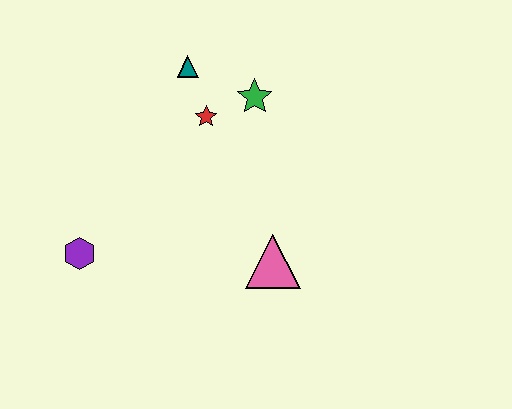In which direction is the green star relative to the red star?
The green star is to the right of the red star.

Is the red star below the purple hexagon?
No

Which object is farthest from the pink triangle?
The teal triangle is farthest from the pink triangle.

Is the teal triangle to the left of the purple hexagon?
No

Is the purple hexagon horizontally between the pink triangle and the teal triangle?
No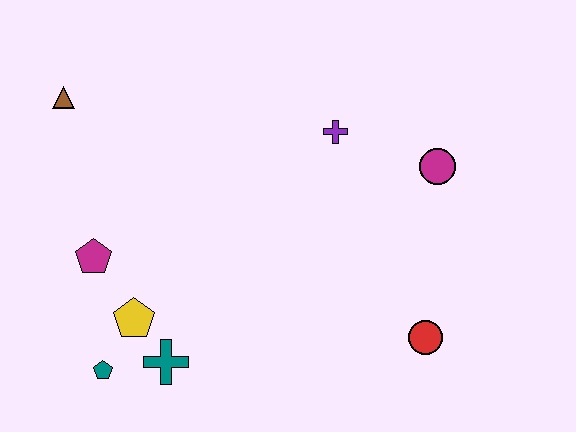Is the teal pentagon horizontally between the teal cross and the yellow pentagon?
No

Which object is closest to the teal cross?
The yellow pentagon is closest to the teal cross.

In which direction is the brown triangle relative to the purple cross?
The brown triangle is to the left of the purple cross.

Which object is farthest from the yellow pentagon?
The magenta circle is farthest from the yellow pentagon.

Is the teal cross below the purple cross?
Yes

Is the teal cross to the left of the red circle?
Yes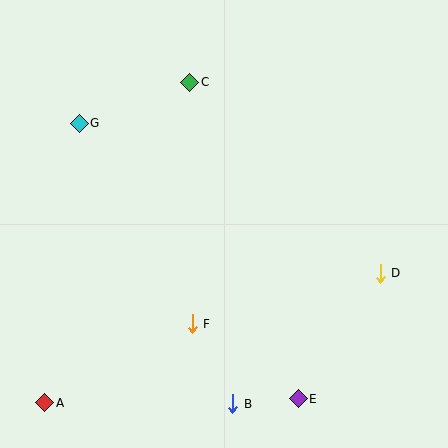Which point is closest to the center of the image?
Point F at (192, 324) is closest to the center.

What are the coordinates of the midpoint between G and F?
The midpoint between G and F is at (136, 224).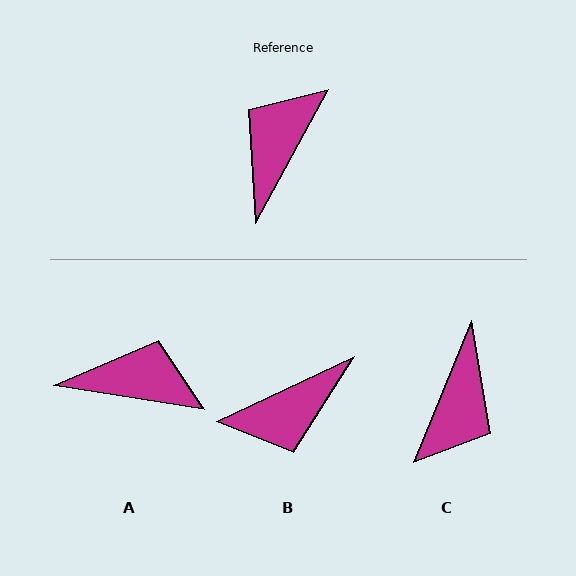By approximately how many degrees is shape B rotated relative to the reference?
Approximately 144 degrees counter-clockwise.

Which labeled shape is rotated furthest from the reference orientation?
C, about 174 degrees away.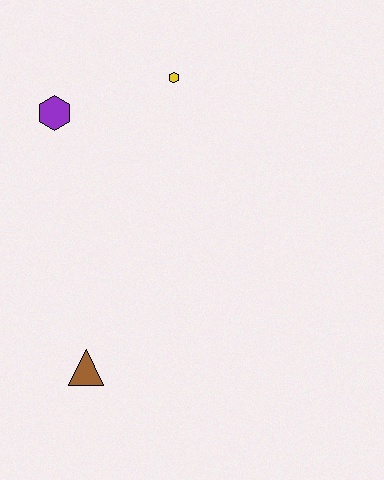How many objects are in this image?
There are 3 objects.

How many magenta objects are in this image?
There are no magenta objects.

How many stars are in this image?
There are no stars.